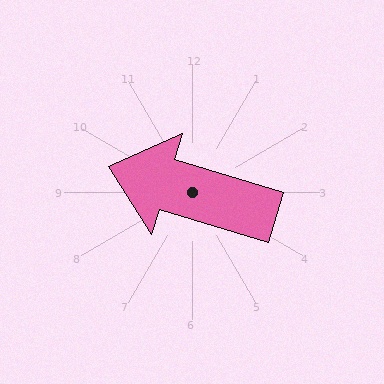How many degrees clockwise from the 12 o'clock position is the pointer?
Approximately 287 degrees.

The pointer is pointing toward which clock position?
Roughly 10 o'clock.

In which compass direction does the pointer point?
West.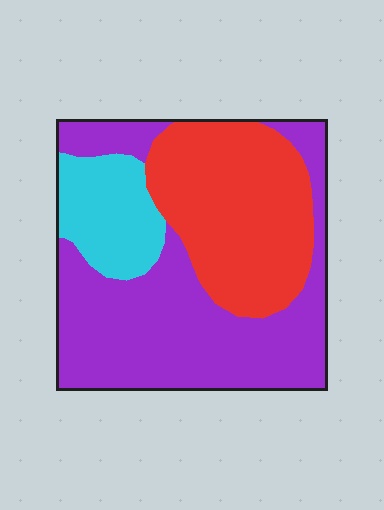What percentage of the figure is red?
Red covers around 35% of the figure.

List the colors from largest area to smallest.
From largest to smallest: purple, red, cyan.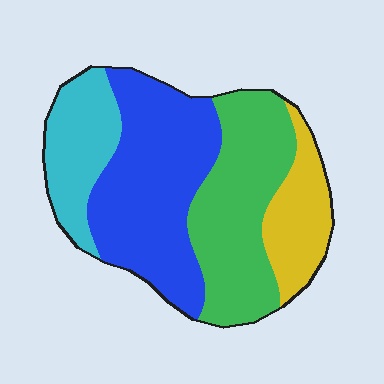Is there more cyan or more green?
Green.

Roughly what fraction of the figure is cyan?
Cyan covers around 15% of the figure.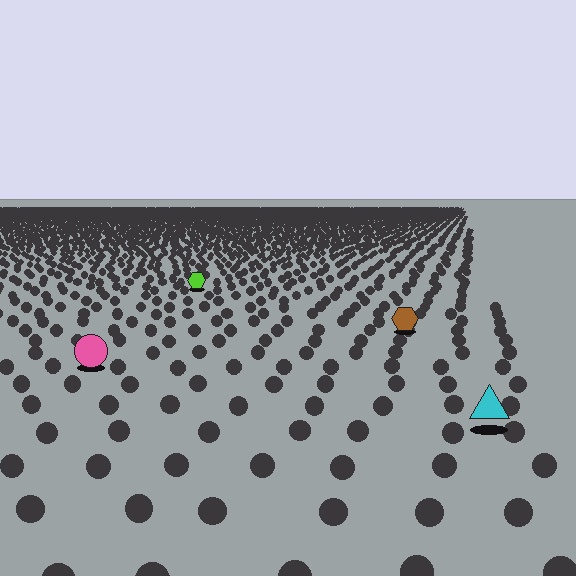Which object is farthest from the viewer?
The lime hexagon is farthest from the viewer. It appears smaller and the ground texture around it is denser.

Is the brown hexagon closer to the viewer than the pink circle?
No. The pink circle is closer — you can tell from the texture gradient: the ground texture is coarser near it.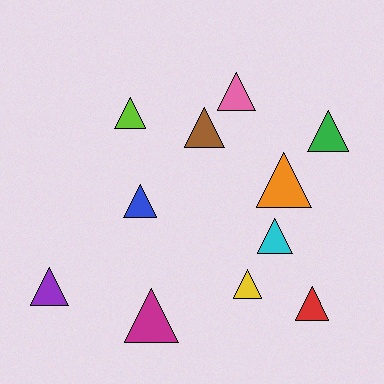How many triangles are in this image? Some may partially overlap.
There are 11 triangles.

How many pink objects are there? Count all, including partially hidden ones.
There is 1 pink object.